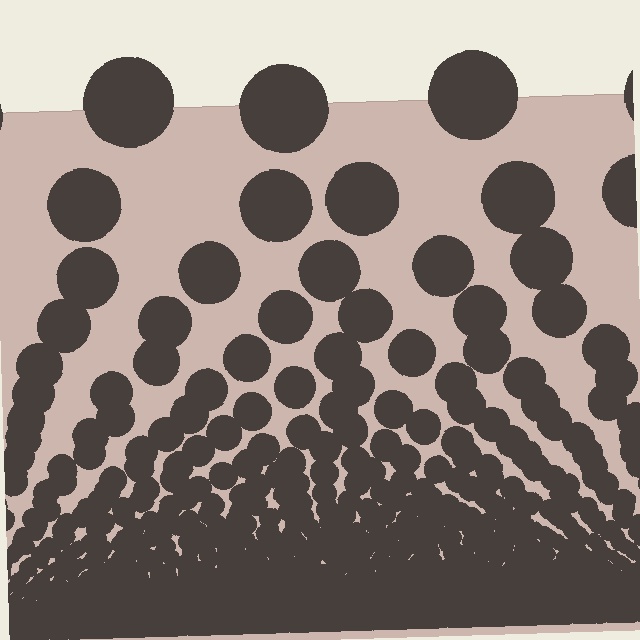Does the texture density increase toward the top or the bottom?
Density increases toward the bottom.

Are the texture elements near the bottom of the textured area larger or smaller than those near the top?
Smaller. The gradient is inverted — elements near the bottom are smaller and denser.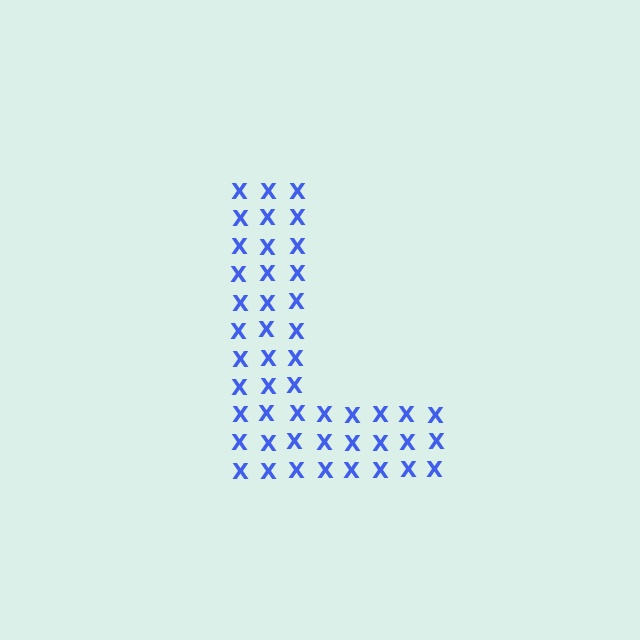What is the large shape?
The large shape is the letter L.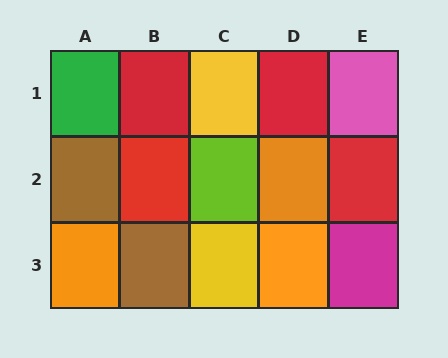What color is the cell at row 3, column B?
Brown.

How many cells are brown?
2 cells are brown.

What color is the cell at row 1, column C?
Yellow.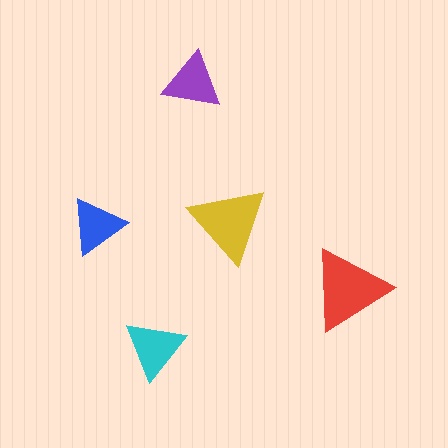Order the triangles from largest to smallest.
the red one, the yellow one, the cyan one, the purple one, the blue one.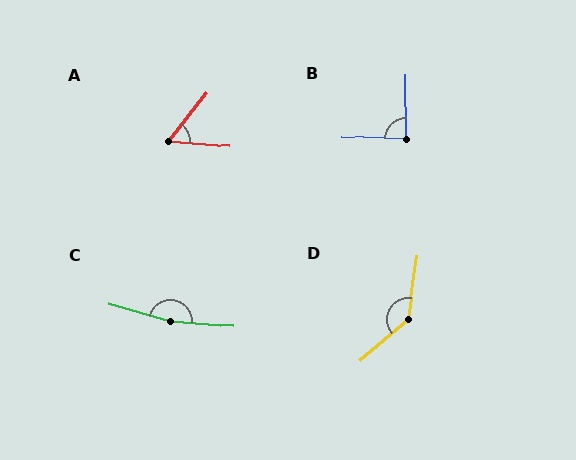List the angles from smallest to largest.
A (57°), B (87°), D (139°), C (169°).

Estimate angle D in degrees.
Approximately 139 degrees.